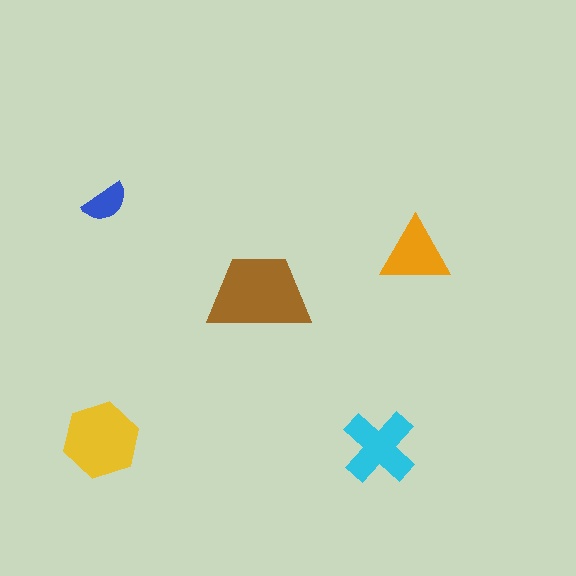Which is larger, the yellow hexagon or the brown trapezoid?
The brown trapezoid.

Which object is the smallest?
The blue semicircle.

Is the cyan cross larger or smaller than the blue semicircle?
Larger.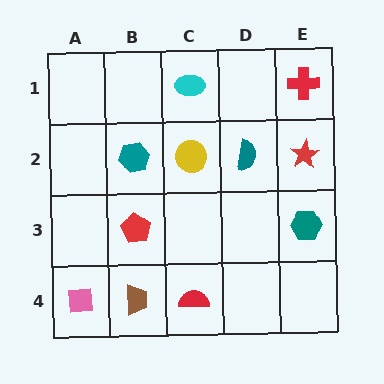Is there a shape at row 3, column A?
No, that cell is empty.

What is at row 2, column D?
A teal semicircle.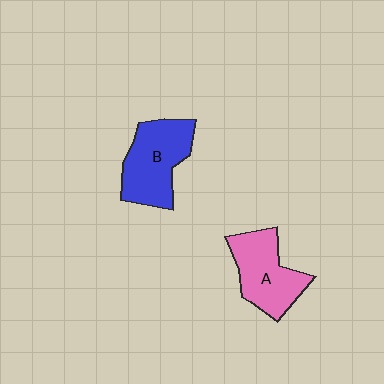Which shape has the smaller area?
Shape A (pink).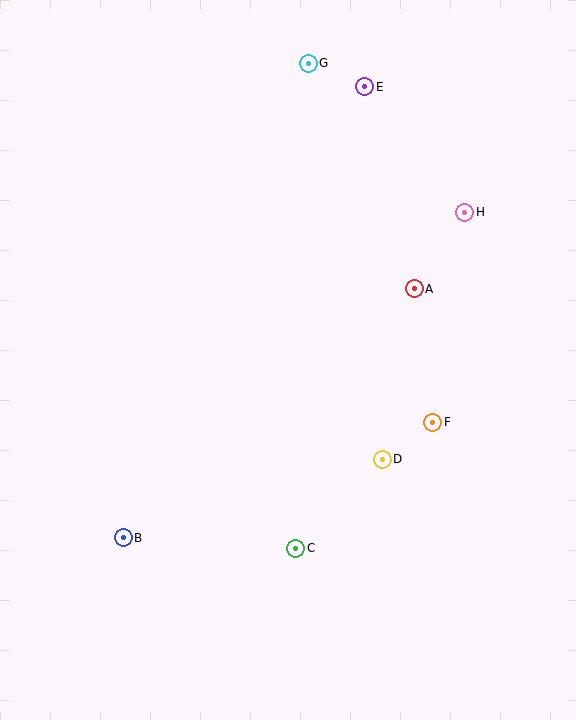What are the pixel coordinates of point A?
Point A is at (414, 289).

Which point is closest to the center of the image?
Point D at (382, 459) is closest to the center.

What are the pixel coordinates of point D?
Point D is at (382, 459).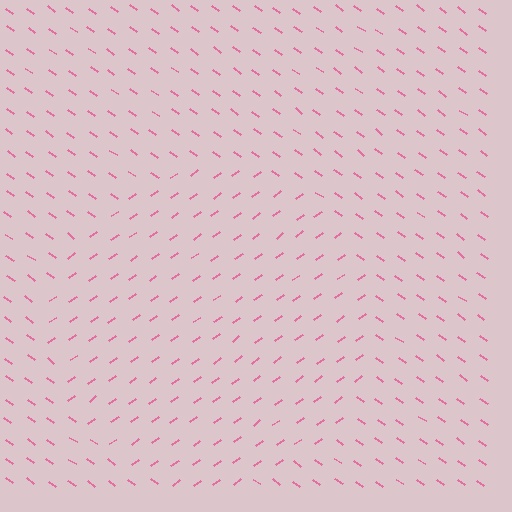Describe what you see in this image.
The image is filled with small pink line segments. A circle region in the image has lines oriented differently from the surrounding lines, creating a visible texture boundary.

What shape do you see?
I see a circle.